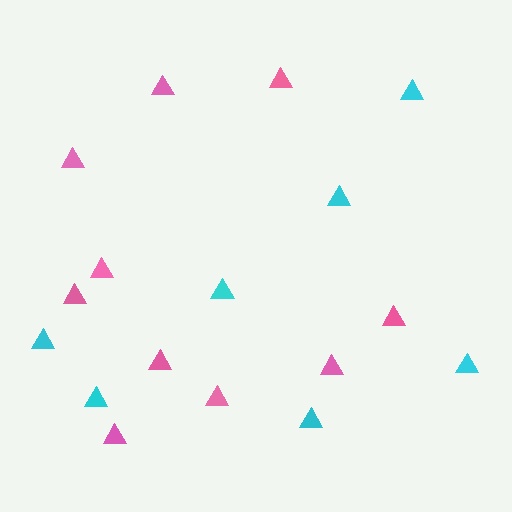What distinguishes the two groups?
There are 2 groups: one group of cyan triangles (7) and one group of pink triangles (10).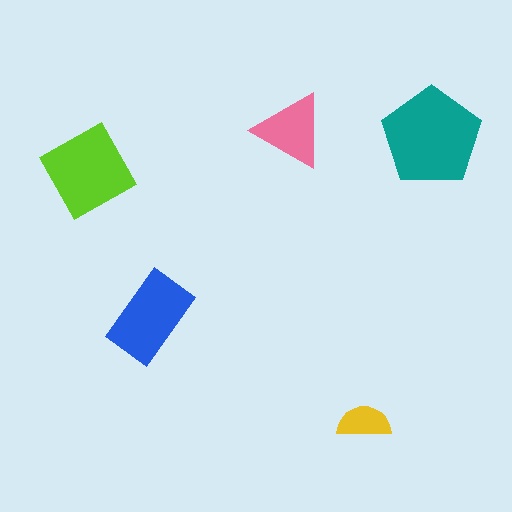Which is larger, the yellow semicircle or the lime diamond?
The lime diamond.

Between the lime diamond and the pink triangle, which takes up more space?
The lime diamond.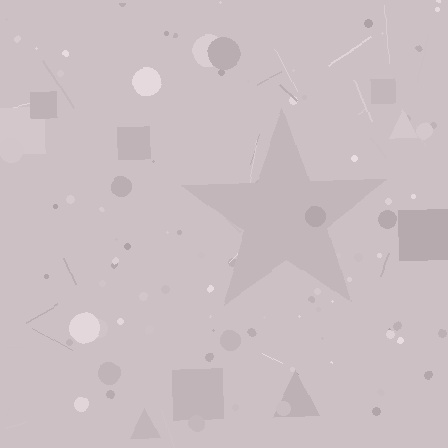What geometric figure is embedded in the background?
A star is embedded in the background.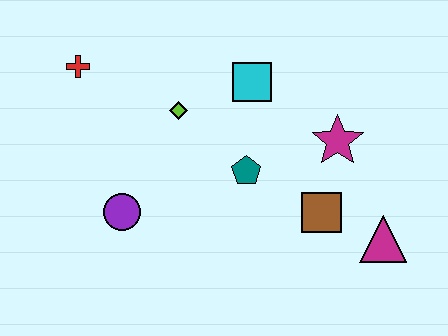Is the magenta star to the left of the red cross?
No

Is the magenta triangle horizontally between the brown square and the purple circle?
No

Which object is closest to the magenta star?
The brown square is closest to the magenta star.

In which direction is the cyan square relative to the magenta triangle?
The cyan square is above the magenta triangle.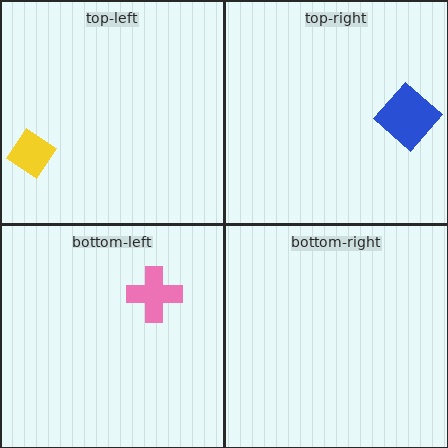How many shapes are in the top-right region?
1.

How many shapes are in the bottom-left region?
1.